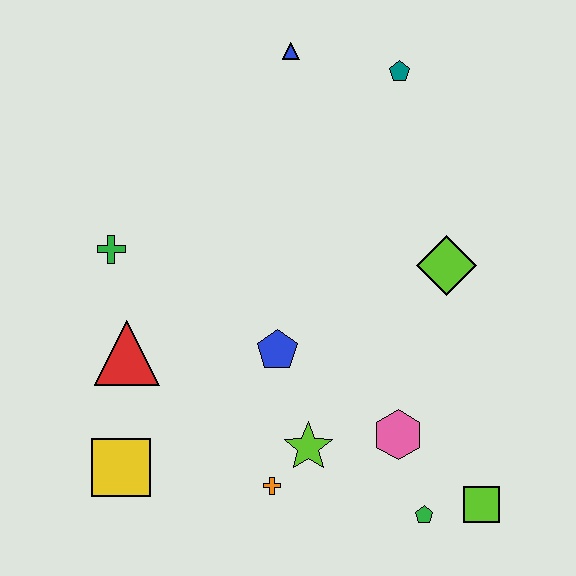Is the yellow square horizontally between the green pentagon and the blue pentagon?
No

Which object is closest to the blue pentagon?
The lime star is closest to the blue pentagon.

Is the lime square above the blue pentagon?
No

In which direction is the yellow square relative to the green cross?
The yellow square is below the green cross.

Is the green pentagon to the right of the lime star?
Yes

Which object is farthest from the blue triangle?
The lime square is farthest from the blue triangle.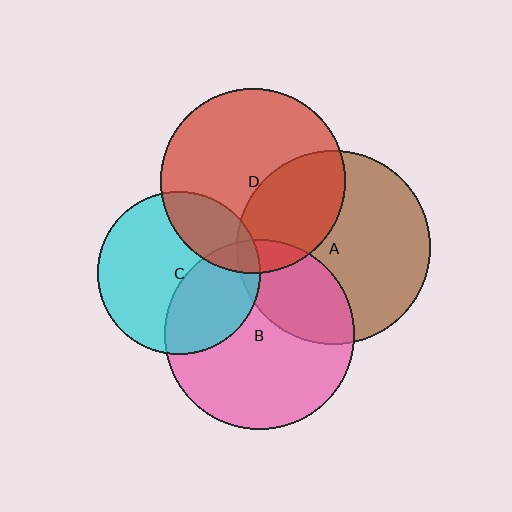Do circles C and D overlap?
Yes.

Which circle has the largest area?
Circle A (brown).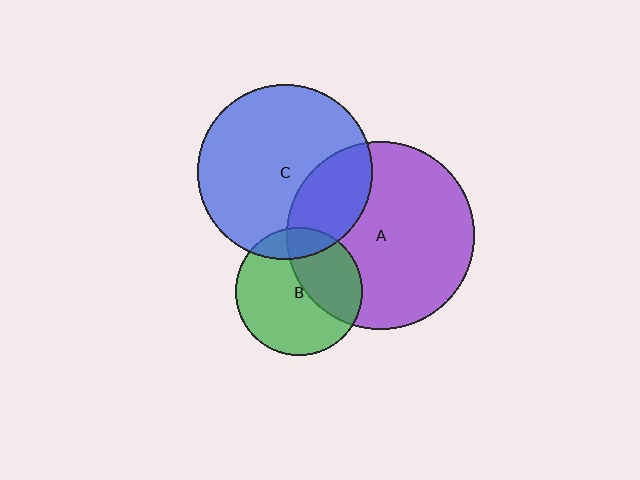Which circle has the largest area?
Circle A (purple).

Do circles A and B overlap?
Yes.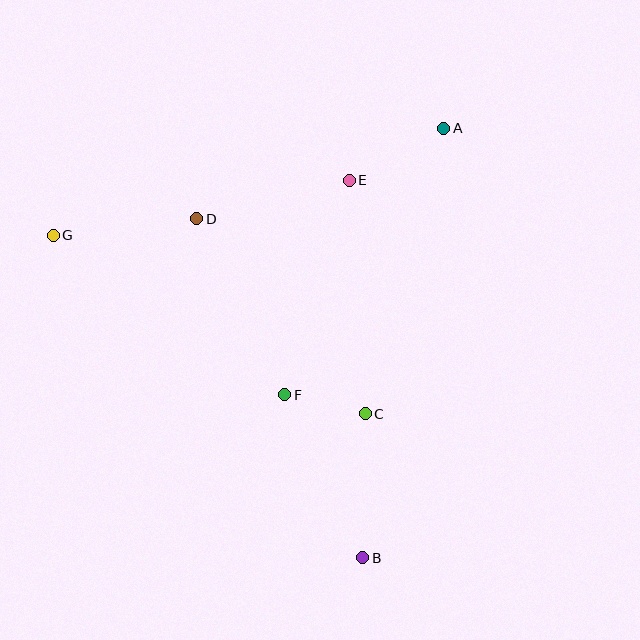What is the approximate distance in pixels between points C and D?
The distance between C and D is approximately 258 pixels.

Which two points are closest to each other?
Points C and F are closest to each other.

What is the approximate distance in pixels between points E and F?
The distance between E and F is approximately 224 pixels.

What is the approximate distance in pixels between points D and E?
The distance between D and E is approximately 157 pixels.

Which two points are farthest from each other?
Points B and G are farthest from each other.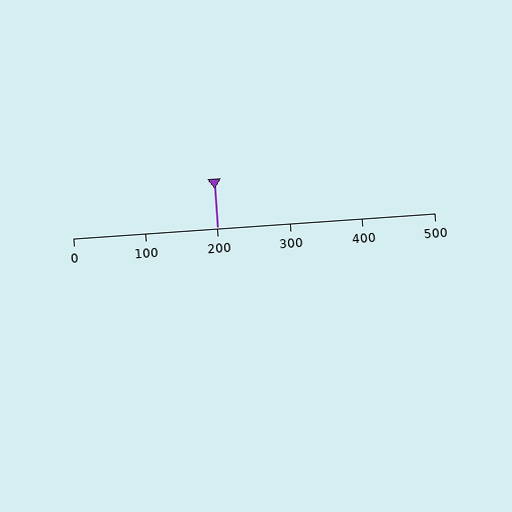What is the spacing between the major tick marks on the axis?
The major ticks are spaced 100 apart.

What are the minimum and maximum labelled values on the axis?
The axis runs from 0 to 500.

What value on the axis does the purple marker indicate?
The marker indicates approximately 200.